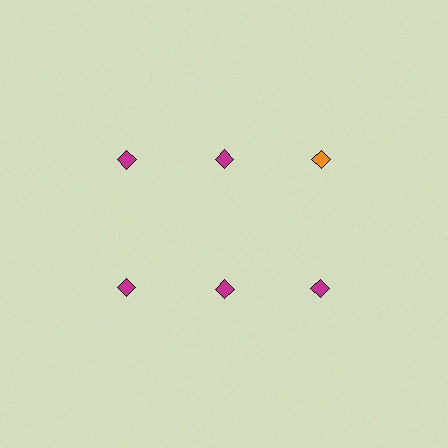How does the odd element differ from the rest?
It has a different color: orange instead of magenta.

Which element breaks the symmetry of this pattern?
The orange diamond in the top row, center column breaks the symmetry. All other shapes are magenta diamonds.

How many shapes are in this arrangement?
There are 6 shapes arranged in a grid pattern.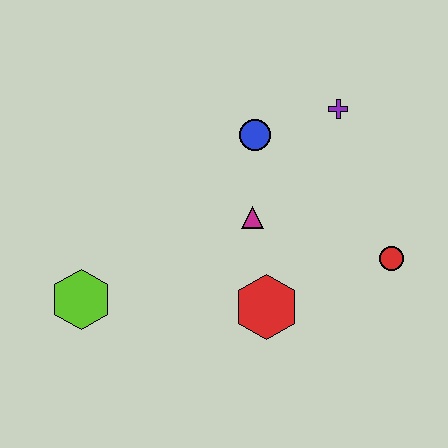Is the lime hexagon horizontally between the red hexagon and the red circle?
No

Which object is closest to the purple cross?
The blue circle is closest to the purple cross.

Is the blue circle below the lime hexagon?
No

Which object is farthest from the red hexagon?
The purple cross is farthest from the red hexagon.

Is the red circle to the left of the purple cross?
No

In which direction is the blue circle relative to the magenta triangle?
The blue circle is above the magenta triangle.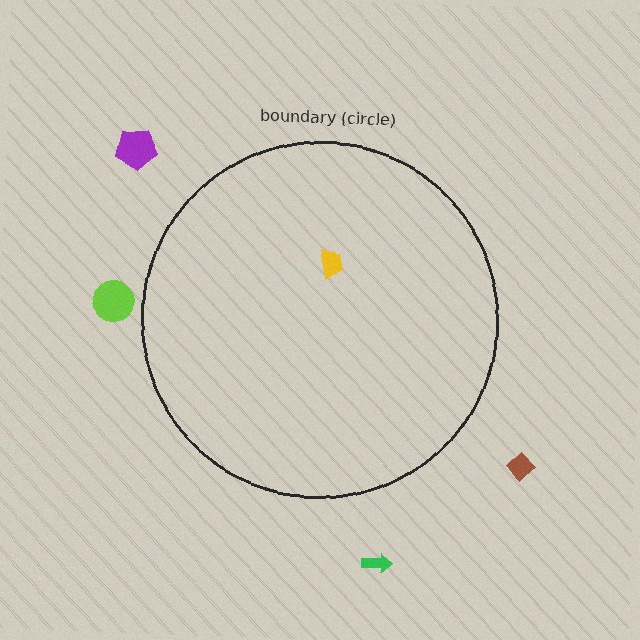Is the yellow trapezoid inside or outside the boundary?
Inside.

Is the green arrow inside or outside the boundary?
Outside.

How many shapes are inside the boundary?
1 inside, 4 outside.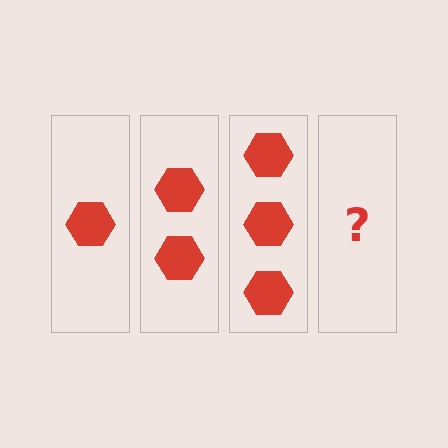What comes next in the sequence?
The next element should be 4 hexagons.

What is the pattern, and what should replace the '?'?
The pattern is that each step adds one more hexagon. The '?' should be 4 hexagons.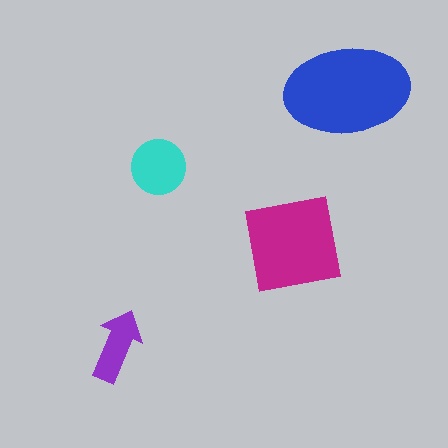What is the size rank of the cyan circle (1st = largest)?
3rd.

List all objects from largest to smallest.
The blue ellipse, the magenta square, the cyan circle, the purple arrow.